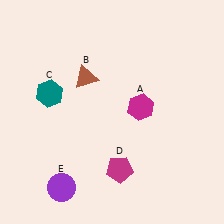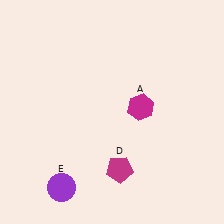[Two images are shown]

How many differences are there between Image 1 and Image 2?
There are 2 differences between the two images.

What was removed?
The teal hexagon (C), the brown triangle (B) were removed in Image 2.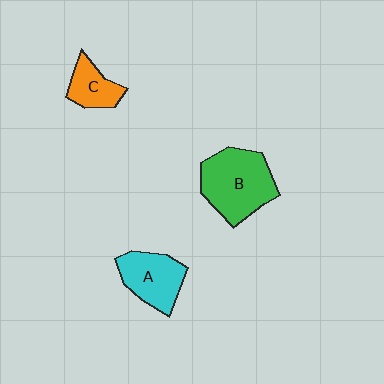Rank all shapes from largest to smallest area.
From largest to smallest: B (green), A (cyan), C (orange).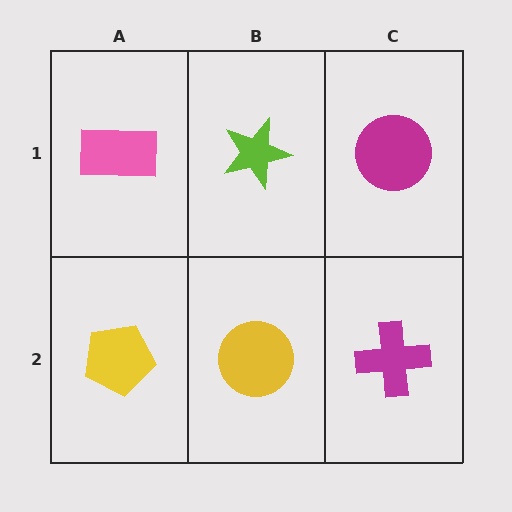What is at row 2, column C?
A magenta cross.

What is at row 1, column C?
A magenta circle.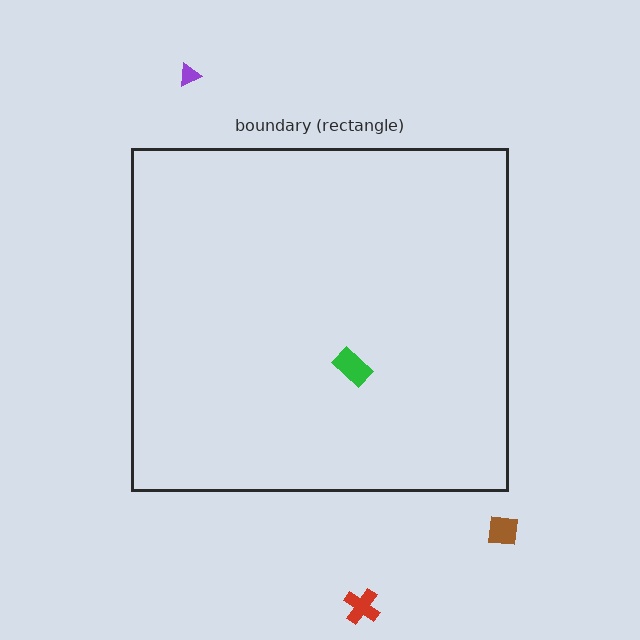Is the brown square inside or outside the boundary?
Outside.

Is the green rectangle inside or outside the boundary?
Inside.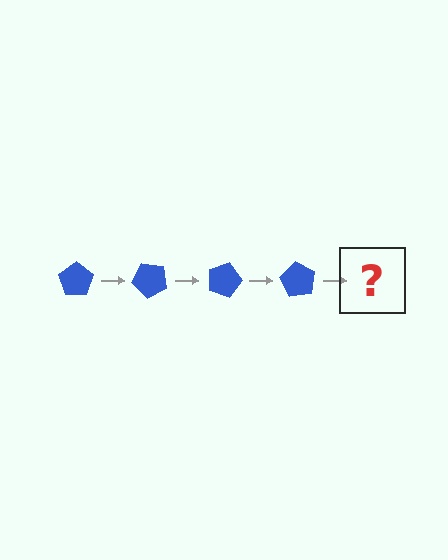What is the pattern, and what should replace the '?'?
The pattern is that the pentagon rotates 45 degrees each step. The '?' should be a blue pentagon rotated 180 degrees.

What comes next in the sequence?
The next element should be a blue pentagon rotated 180 degrees.